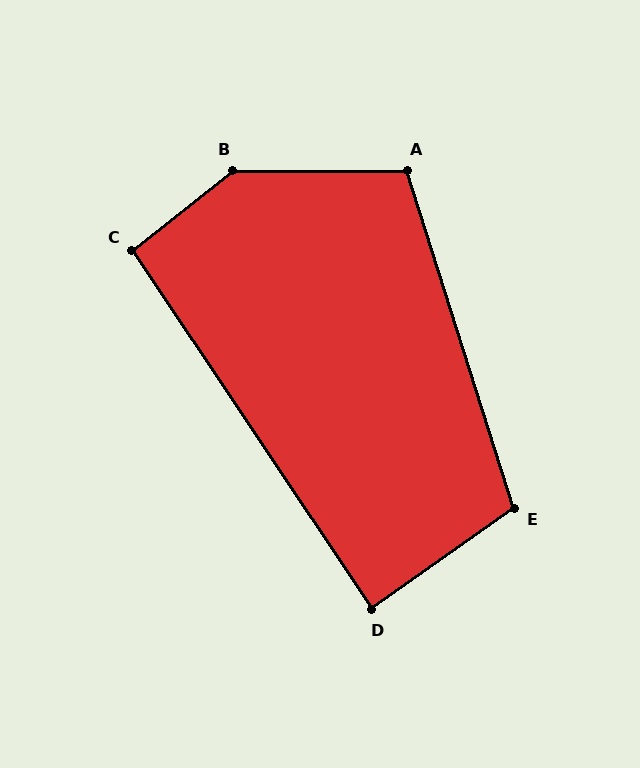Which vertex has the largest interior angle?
B, at approximately 142 degrees.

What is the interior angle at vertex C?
Approximately 95 degrees (approximately right).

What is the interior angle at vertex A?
Approximately 108 degrees (obtuse).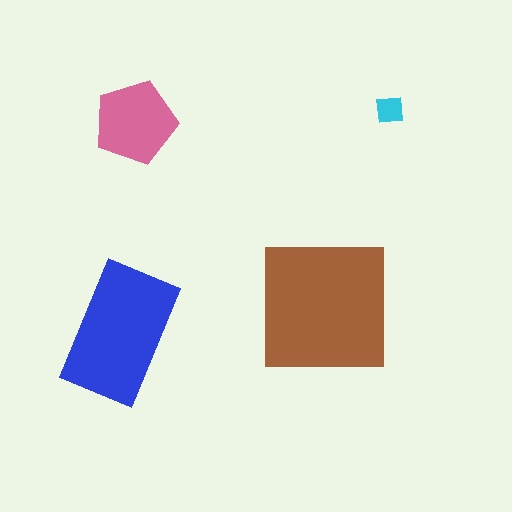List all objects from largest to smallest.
The brown square, the blue rectangle, the pink pentagon, the cyan square.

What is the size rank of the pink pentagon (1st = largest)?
3rd.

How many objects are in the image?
There are 4 objects in the image.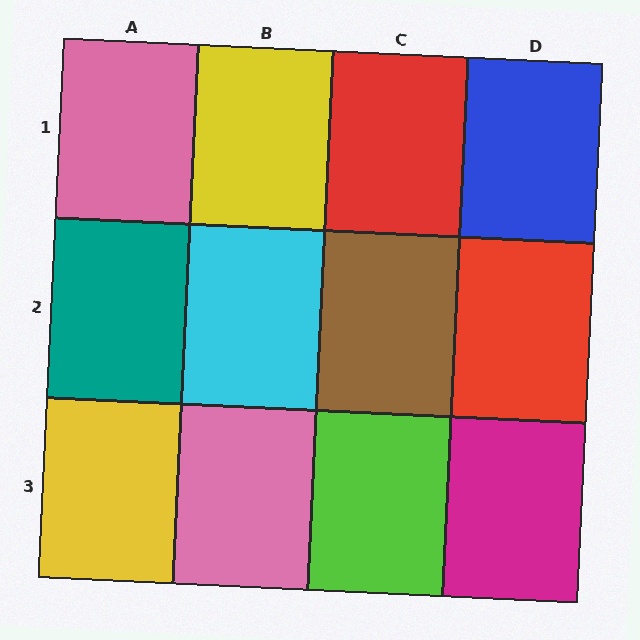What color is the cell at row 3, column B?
Pink.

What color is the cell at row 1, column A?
Pink.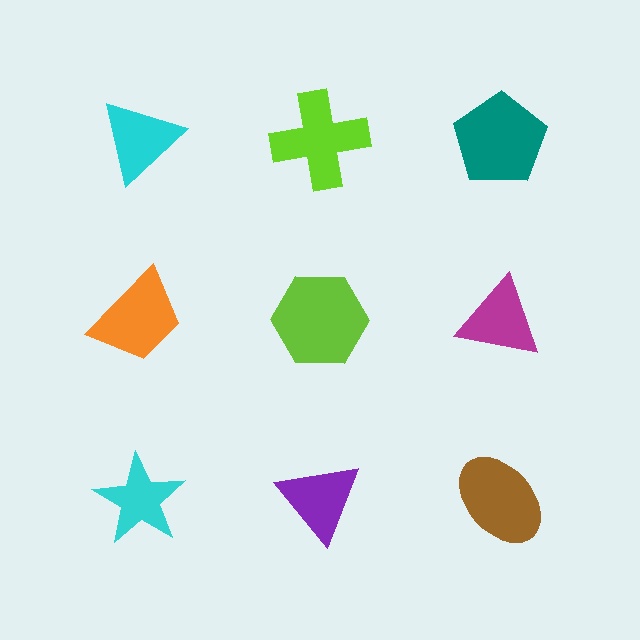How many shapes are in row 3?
3 shapes.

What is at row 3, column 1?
A cyan star.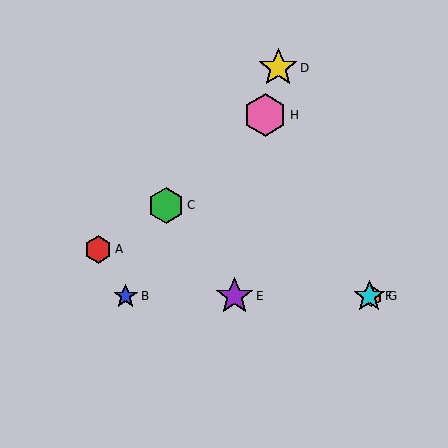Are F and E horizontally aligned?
Yes, both are at y≈296.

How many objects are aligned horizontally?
4 objects (B, E, F, G) are aligned horizontally.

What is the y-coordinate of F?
Object F is at y≈296.